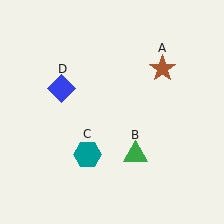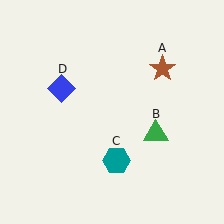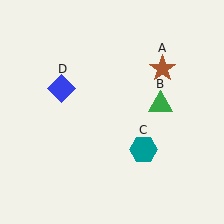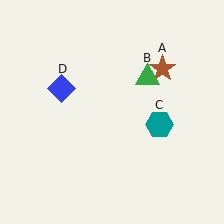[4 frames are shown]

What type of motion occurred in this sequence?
The green triangle (object B), teal hexagon (object C) rotated counterclockwise around the center of the scene.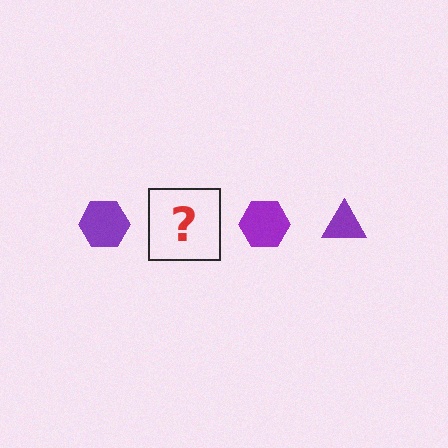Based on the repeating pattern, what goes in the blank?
The blank should be a purple triangle.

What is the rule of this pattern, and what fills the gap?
The rule is that the pattern cycles through hexagon, triangle shapes in purple. The gap should be filled with a purple triangle.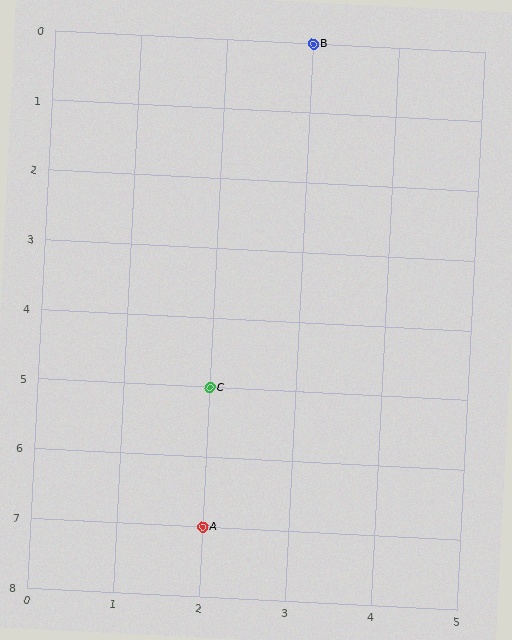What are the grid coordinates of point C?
Point C is at grid coordinates (2, 5).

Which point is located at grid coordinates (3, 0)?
Point B is at (3, 0).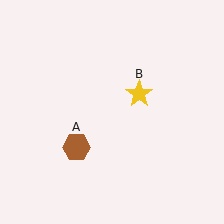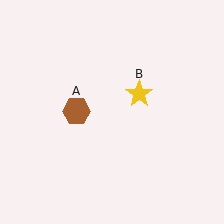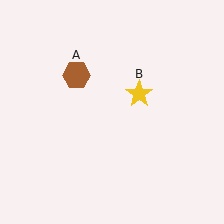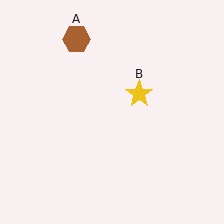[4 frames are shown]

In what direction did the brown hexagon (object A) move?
The brown hexagon (object A) moved up.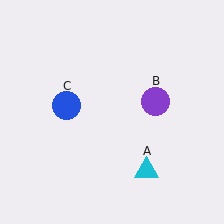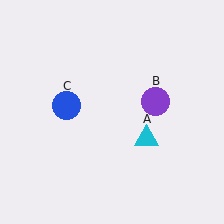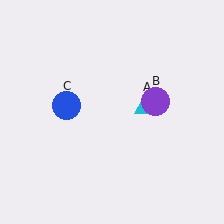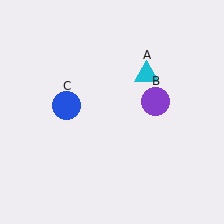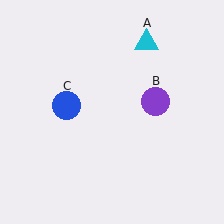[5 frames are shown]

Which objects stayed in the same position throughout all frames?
Purple circle (object B) and blue circle (object C) remained stationary.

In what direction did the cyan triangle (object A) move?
The cyan triangle (object A) moved up.